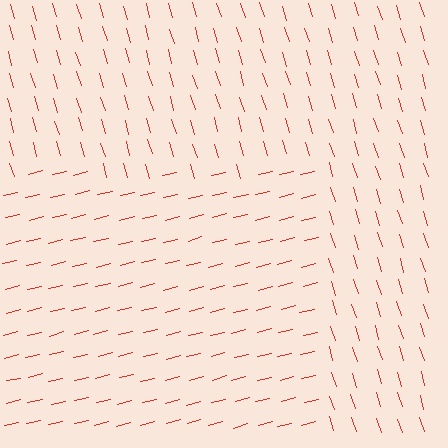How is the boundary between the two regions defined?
The boundary is defined purely by a change in line orientation (approximately 88 degrees difference). All lines are the same color and thickness.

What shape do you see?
I see a rectangle.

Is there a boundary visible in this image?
Yes, there is a texture boundary formed by a change in line orientation.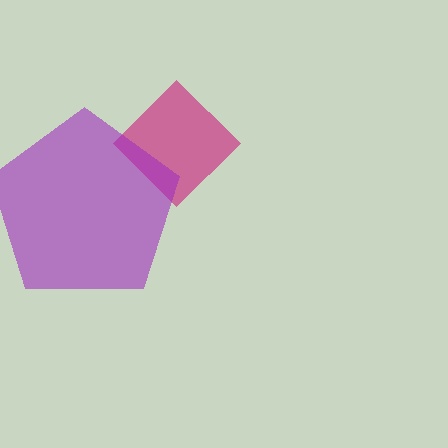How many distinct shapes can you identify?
There are 2 distinct shapes: a magenta diamond, a purple pentagon.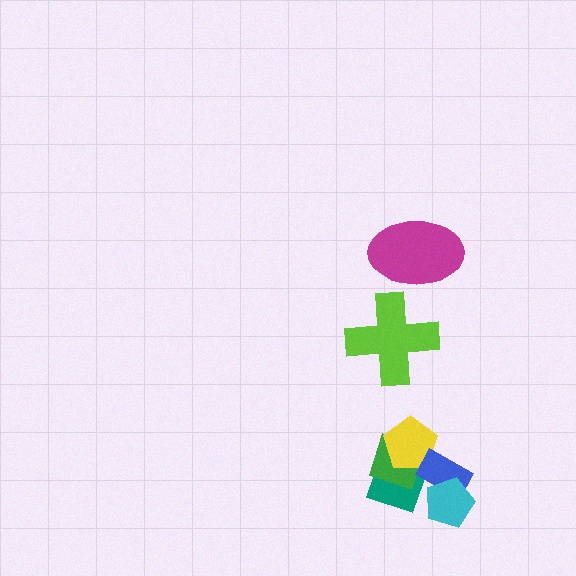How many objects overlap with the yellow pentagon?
3 objects overlap with the yellow pentagon.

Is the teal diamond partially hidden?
Yes, it is partially covered by another shape.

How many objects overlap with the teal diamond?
3 objects overlap with the teal diamond.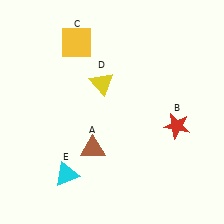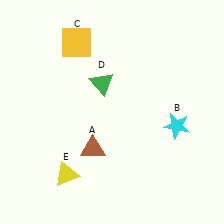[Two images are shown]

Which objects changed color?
B changed from red to cyan. D changed from yellow to green. E changed from cyan to yellow.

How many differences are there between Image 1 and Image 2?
There are 3 differences between the two images.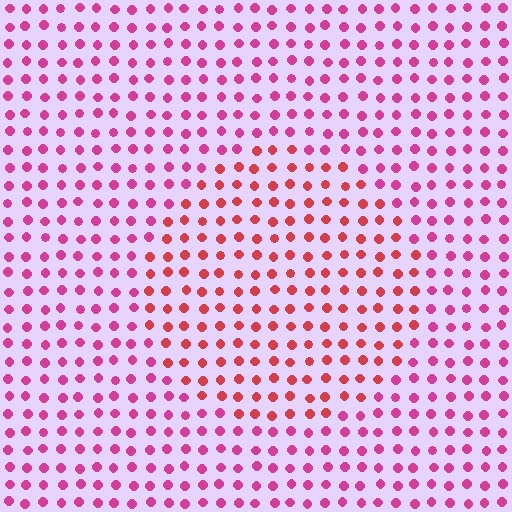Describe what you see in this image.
The image is filled with small magenta elements in a uniform arrangement. A circle-shaped region is visible where the elements are tinted to a slightly different hue, forming a subtle color boundary.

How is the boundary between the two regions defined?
The boundary is defined purely by a slight shift in hue (about 31 degrees). Spacing, size, and orientation are identical on both sides.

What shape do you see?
I see a circle.